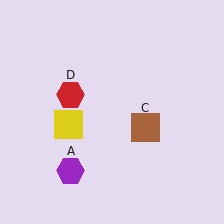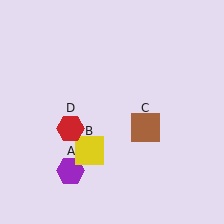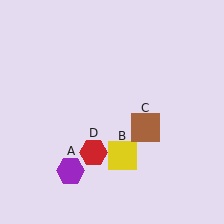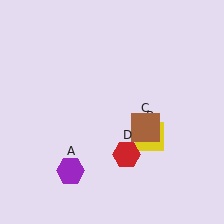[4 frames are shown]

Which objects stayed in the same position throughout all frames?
Purple hexagon (object A) and brown square (object C) remained stationary.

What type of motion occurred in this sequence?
The yellow square (object B), red hexagon (object D) rotated counterclockwise around the center of the scene.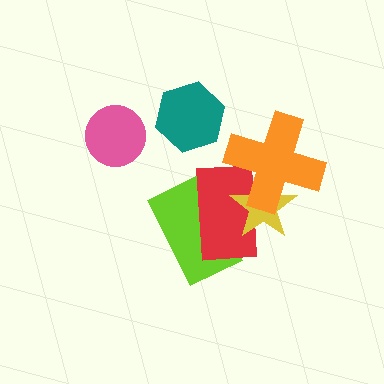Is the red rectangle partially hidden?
Yes, it is partially covered by another shape.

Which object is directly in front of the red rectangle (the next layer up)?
The yellow star is directly in front of the red rectangle.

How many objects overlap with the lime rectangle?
2 objects overlap with the lime rectangle.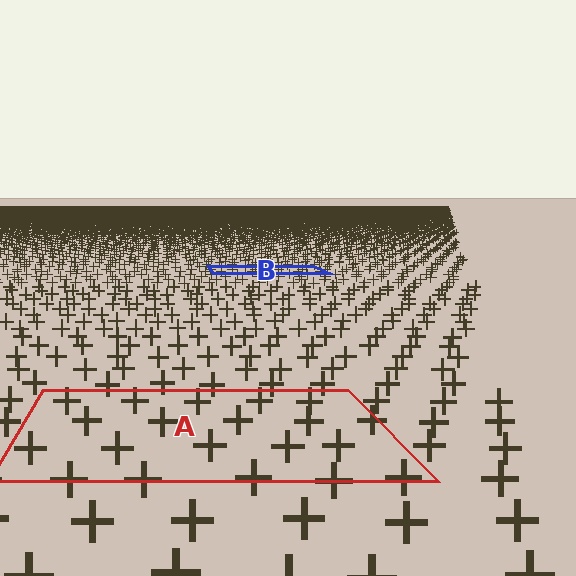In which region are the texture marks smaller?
The texture marks are smaller in region B, because it is farther away.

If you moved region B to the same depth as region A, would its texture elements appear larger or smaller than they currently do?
They would appear larger. At a closer depth, the same texture elements are projected at a bigger on-screen size.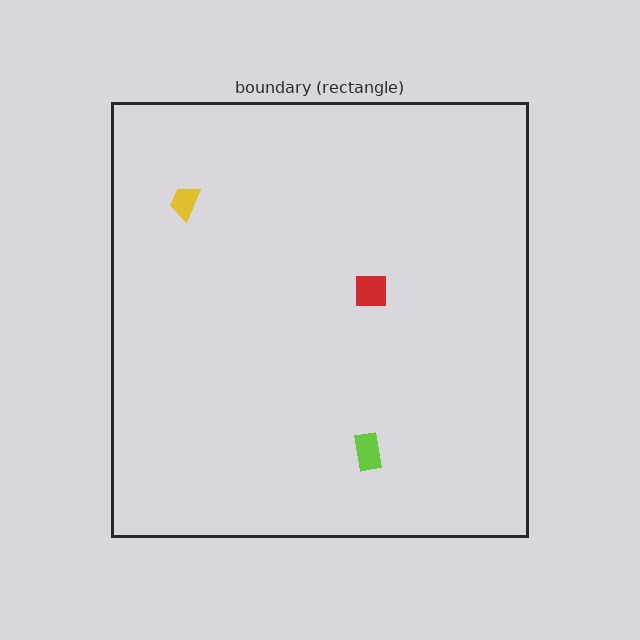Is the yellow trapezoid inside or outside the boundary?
Inside.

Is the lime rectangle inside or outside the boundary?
Inside.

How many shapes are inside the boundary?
3 inside, 0 outside.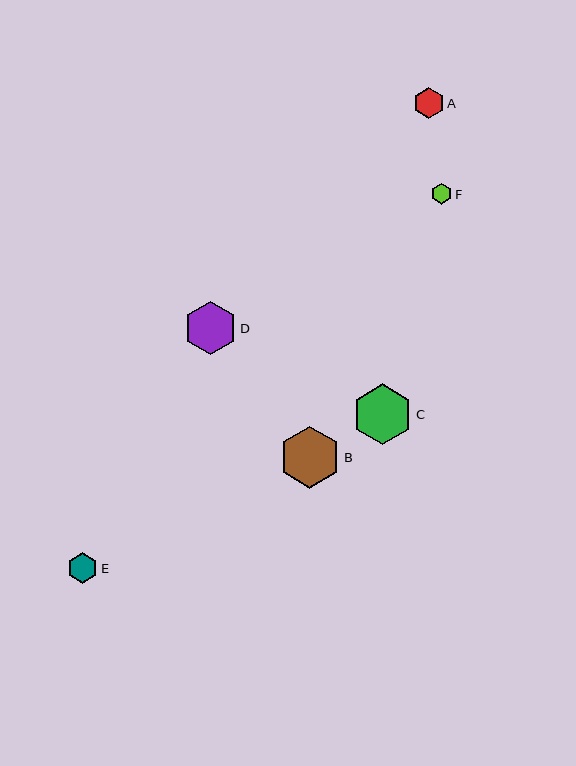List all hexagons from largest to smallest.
From largest to smallest: B, C, D, A, E, F.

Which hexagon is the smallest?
Hexagon F is the smallest with a size of approximately 21 pixels.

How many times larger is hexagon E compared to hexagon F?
Hexagon E is approximately 1.5 times the size of hexagon F.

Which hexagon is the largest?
Hexagon B is the largest with a size of approximately 62 pixels.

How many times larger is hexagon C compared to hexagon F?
Hexagon C is approximately 2.9 times the size of hexagon F.